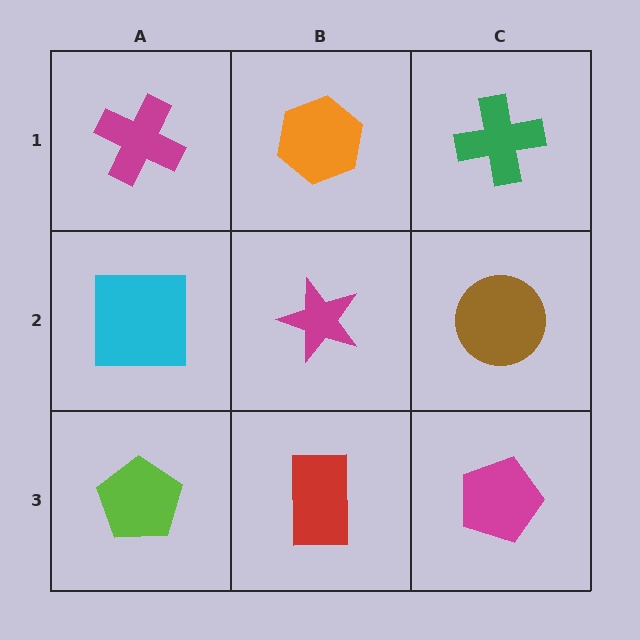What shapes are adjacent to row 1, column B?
A magenta star (row 2, column B), a magenta cross (row 1, column A), a green cross (row 1, column C).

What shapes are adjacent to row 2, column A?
A magenta cross (row 1, column A), a lime pentagon (row 3, column A), a magenta star (row 2, column B).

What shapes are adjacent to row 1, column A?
A cyan square (row 2, column A), an orange hexagon (row 1, column B).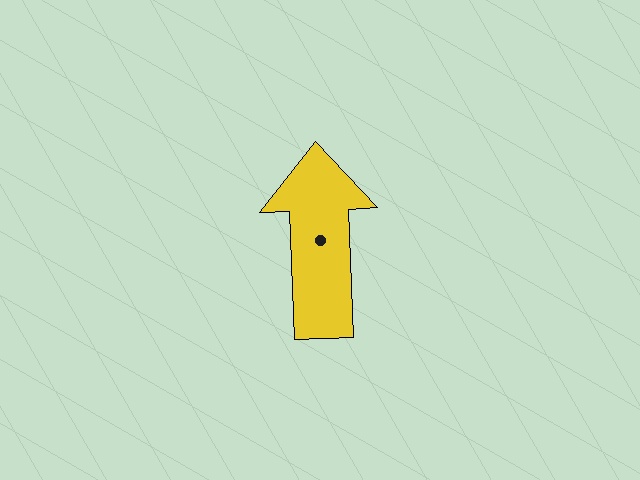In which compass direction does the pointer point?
North.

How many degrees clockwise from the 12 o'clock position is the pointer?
Approximately 358 degrees.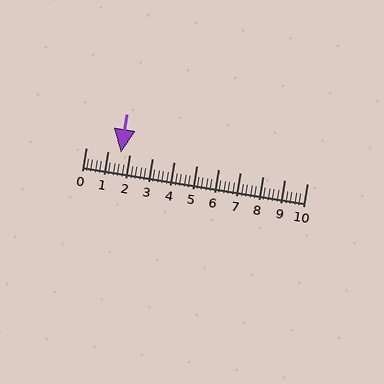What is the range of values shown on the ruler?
The ruler shows values from 0 to 10.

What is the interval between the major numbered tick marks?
The major tick marks are spaced 1 units apart.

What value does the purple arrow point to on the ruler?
The purple arrow points to approximately 1.6.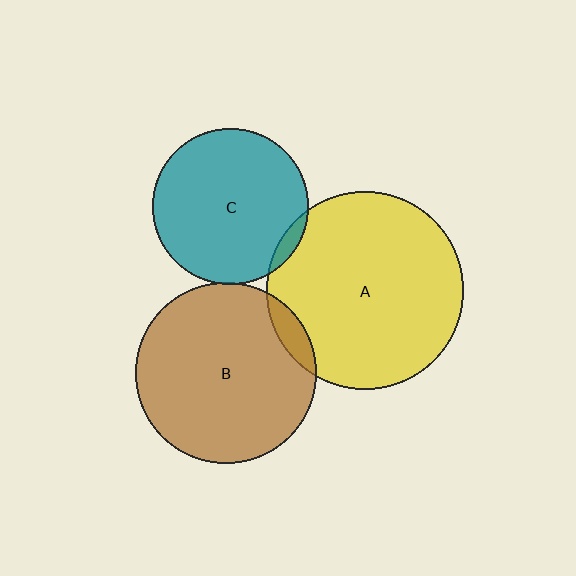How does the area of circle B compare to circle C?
Approximately 1.3 times.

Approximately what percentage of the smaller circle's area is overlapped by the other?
Approximately 5%.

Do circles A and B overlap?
Yes.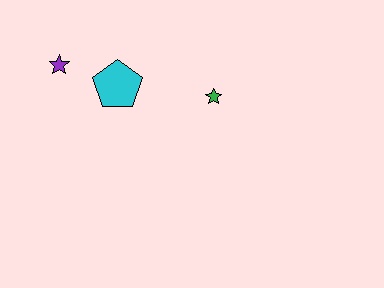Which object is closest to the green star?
The cyan pentagon is closest to the green star.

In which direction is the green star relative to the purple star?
The green star is to the right of the purple star.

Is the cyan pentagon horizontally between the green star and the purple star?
Yes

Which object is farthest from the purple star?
The green star is farthest from the purple star.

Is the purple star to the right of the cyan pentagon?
No